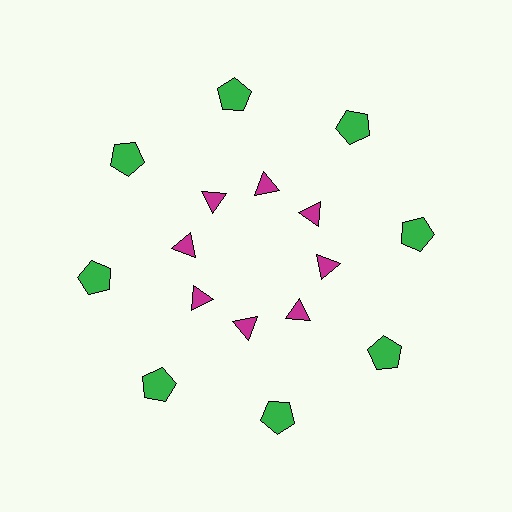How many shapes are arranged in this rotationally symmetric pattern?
There are 16 shapes, arranged in 8 groups of 2.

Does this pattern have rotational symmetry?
Yes, this pattern has 8-fold rotational symmetry. It looks the same after rotating 45 degrees around the center.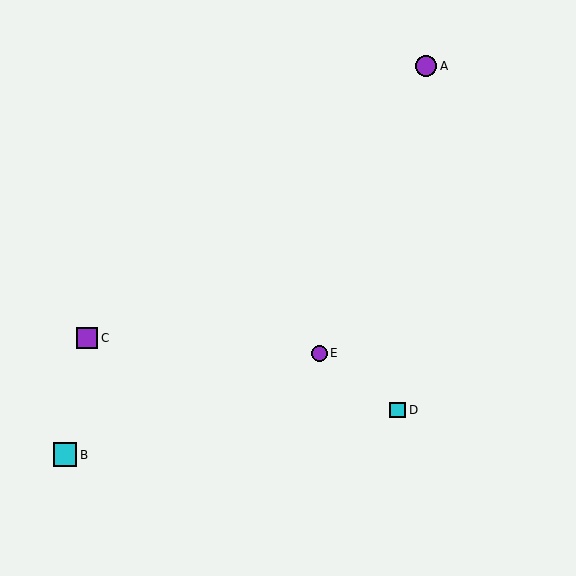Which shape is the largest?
The cyan square (labeled B) is the largest.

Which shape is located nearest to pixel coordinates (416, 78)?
The purple circle (labeled A) at (426, 66) is nearest to that location.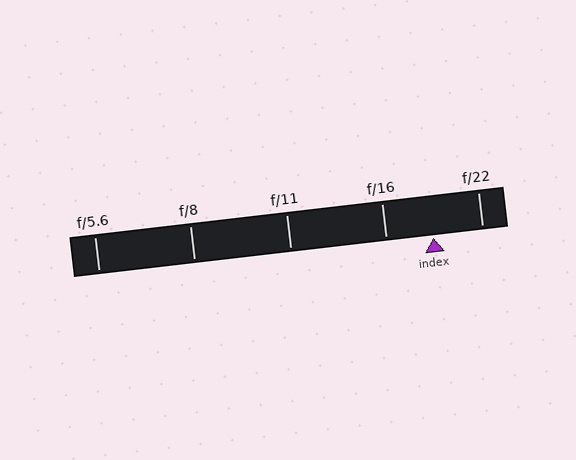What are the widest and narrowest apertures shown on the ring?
The widest aperture shown is f/5.6 and the narrowest is f/22.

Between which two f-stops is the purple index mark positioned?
The index mark is between f/16 and f/22.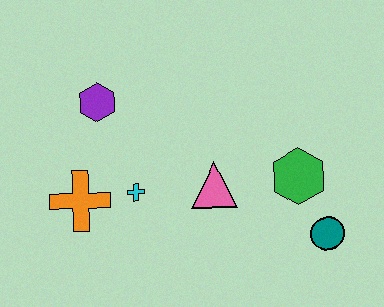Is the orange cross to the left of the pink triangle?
Yes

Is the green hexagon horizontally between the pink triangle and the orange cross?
No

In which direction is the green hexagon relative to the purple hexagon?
The green hexagon is to the right of the purple hexagon.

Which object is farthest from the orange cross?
The teal circle is farthest from the orange cross.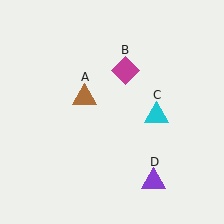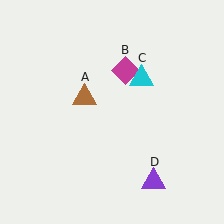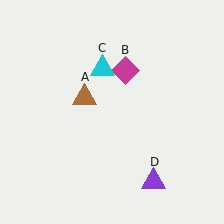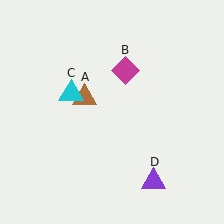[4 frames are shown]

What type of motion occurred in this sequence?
The cyan triangle (object C) rotated counterclockwise around the center of the scene.